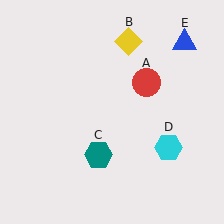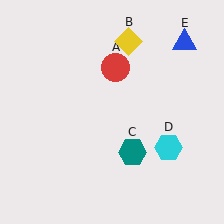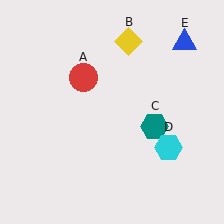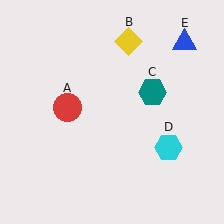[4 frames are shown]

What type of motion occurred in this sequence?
The red circle (object A), teal hexagon (object C) rotated counterclockwise around the center of the scene.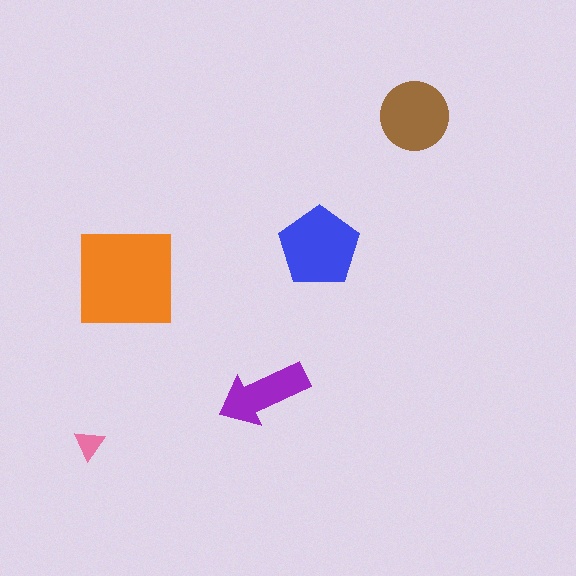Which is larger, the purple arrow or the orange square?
The orange square.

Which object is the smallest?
The pink triangle.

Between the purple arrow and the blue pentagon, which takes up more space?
The blue pentagon.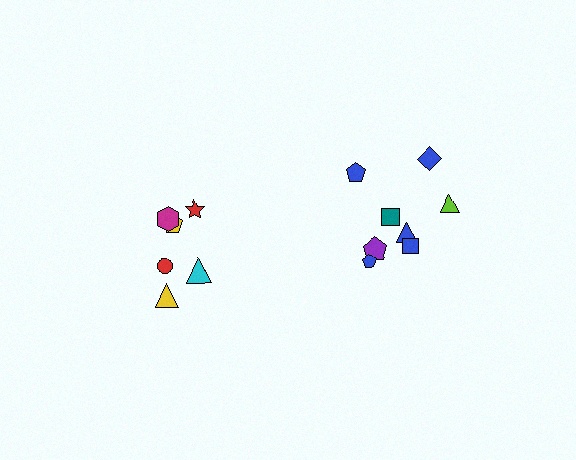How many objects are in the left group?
There are 6 objects.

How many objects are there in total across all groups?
There are 14 objects.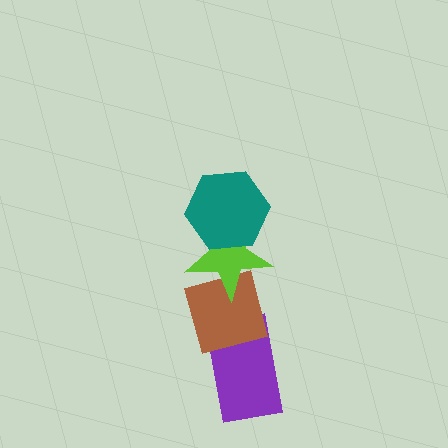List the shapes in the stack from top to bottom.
From top to bottom: the teal hexagon, the lime star, the brown square, the purple rectangle.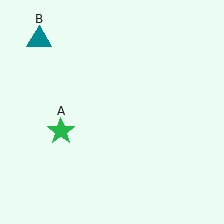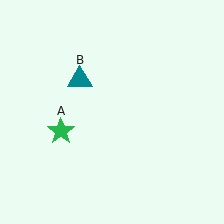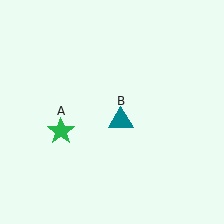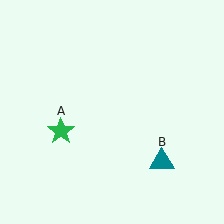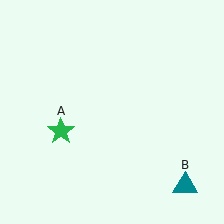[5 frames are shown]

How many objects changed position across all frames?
1 object changed position: teal triangle (object B).